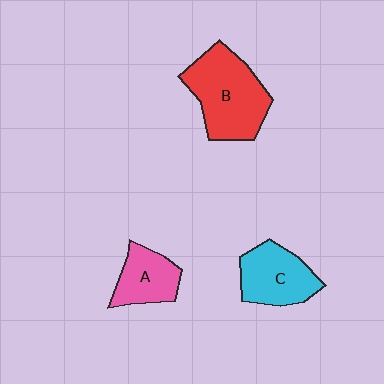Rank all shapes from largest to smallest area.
From largest to smallest: B (red), C (cyan), A (pink).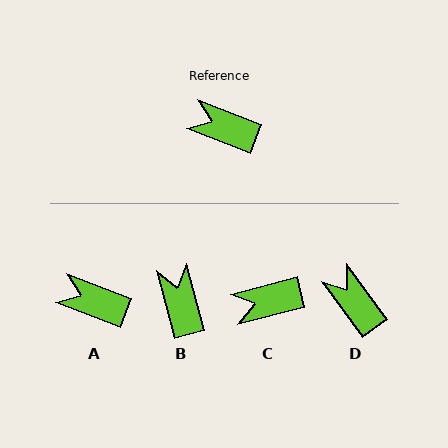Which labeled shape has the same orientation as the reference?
A.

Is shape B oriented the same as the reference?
No, it is off by about 54 degrees.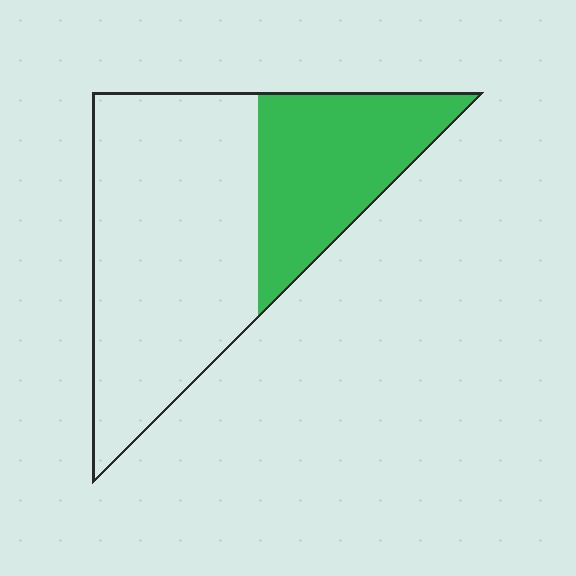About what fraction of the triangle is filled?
About one third (1/3).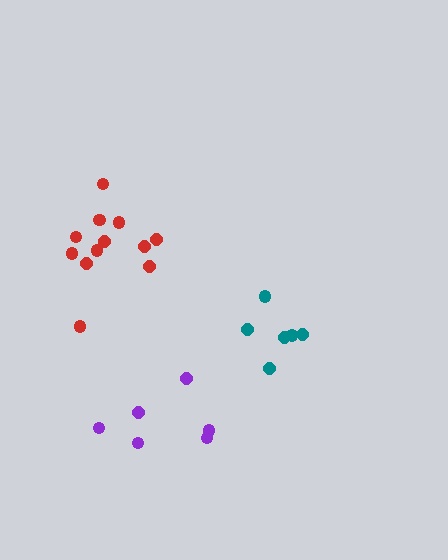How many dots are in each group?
Group 1: 6 dots, Group 2: 12 dots, Group 3: 6 dots (24 total).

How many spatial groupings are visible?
There are 3 spatial groupings.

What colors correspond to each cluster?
The clusters are colored: teal, red, purple.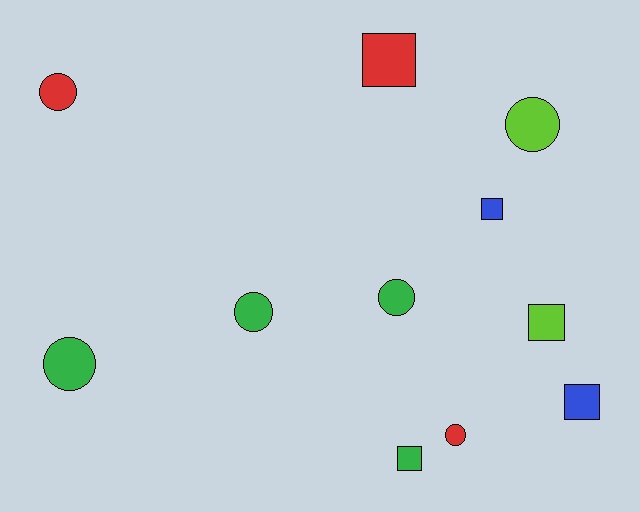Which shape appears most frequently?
Circle, with 6 objects.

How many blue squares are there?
There are 2 blue squares.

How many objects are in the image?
There are 11 objects.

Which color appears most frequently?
Green, with 4 objects.